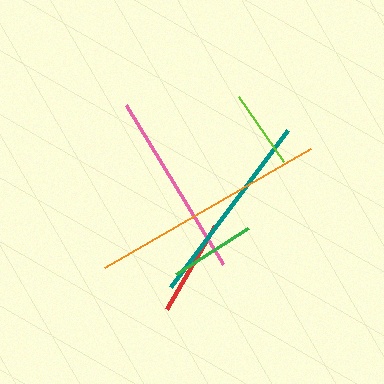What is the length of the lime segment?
The lime segment is approximately 79 pixels long.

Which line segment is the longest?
The orange line is the longest at approximately 238 pixels.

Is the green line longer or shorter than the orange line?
The orange line is longer than the green line.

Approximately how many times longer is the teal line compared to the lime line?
The teal line is approximately 2.5 times the length of the lime line.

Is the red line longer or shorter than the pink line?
The pink line is longer than the red line.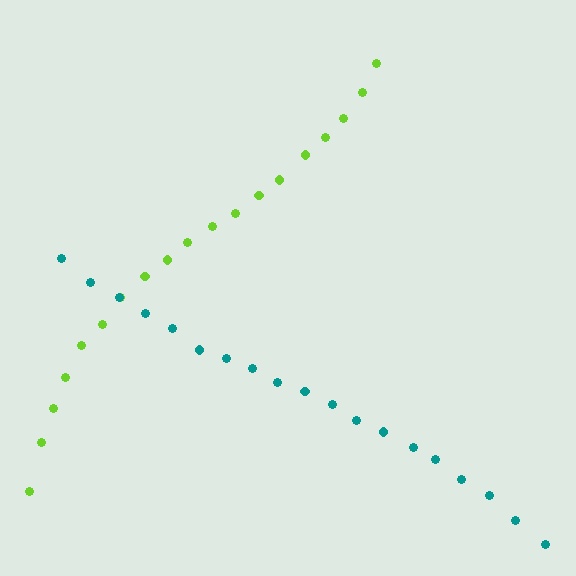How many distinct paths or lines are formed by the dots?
There are 2 distinct paths.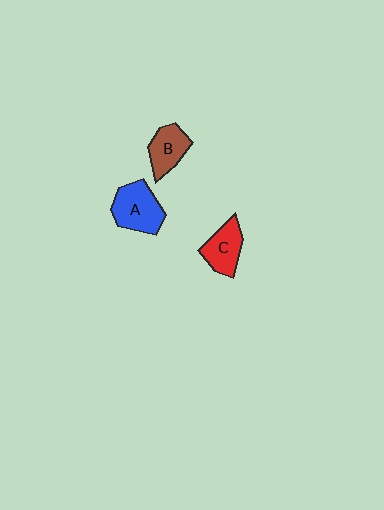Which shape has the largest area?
Shape A (blue).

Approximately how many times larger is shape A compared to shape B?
Approximately 1.3 times.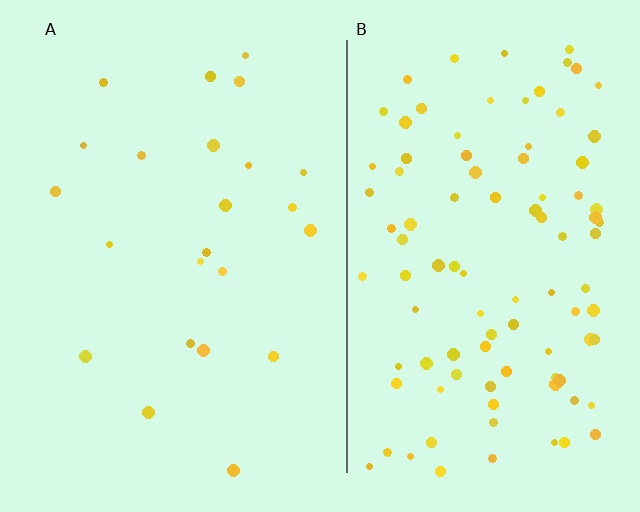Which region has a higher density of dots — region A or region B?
B (the right).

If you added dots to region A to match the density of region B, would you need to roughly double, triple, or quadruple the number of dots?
Approximately quadruple.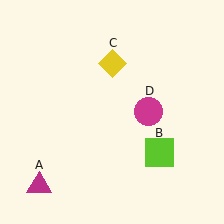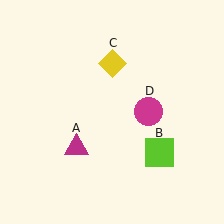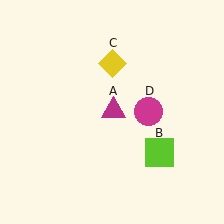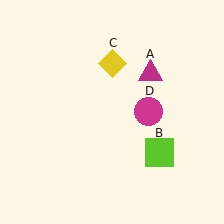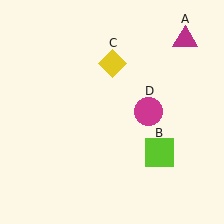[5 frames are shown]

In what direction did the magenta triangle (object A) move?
The magenta triangle (object A) moved up and to the right.